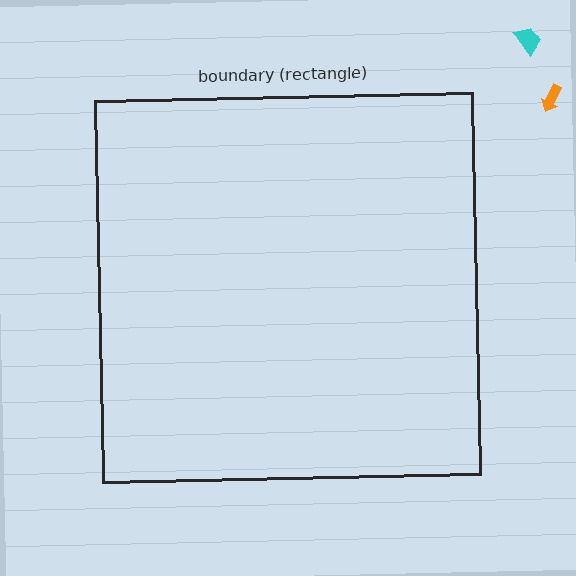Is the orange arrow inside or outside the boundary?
Outside.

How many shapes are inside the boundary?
0 inside, 2 outside.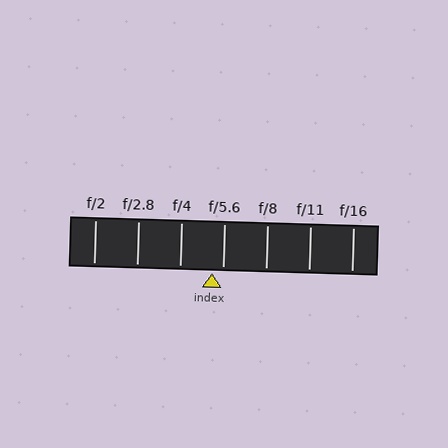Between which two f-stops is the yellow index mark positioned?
The index mark is between f/4 and f/5.6.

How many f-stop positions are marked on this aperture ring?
There are 7 f-stop positions marked.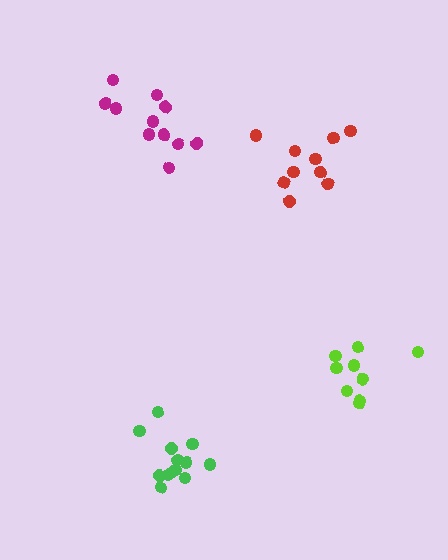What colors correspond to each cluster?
The clusters are colored: green, lime, magenta, red.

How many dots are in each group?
Group 1: 13 dots, Group 2: 9 dots, Group 3: 11 dots, Group 4: 10 dots (43 total).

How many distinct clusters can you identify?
There are 4 distinct clusters.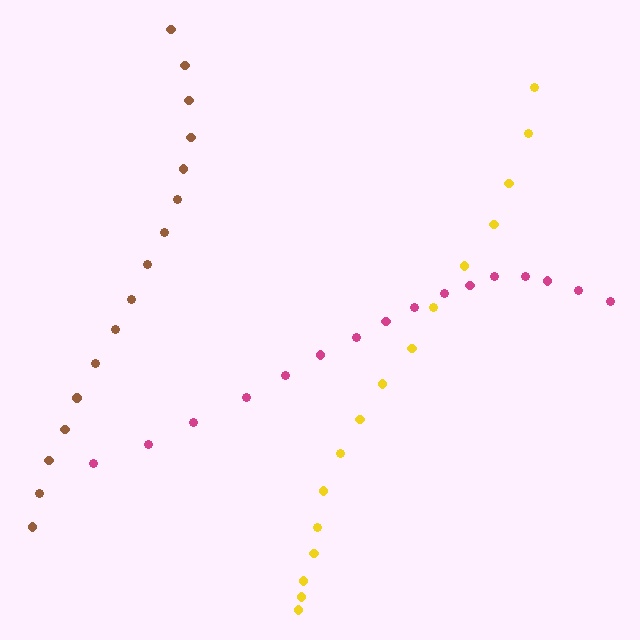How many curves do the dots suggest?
There are 3 distinct paths.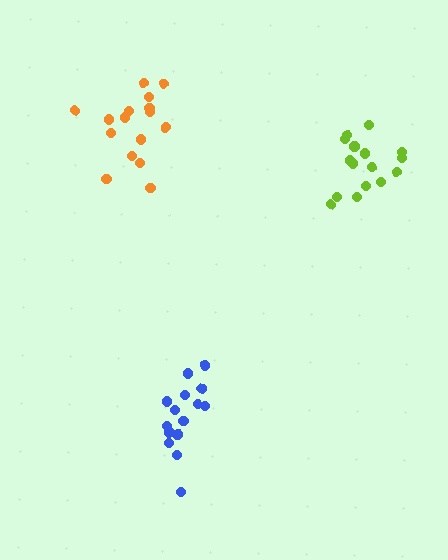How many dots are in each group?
Group 1: 15 dots, Group 2: 16 dots, Group 3: 16 dots (47 total).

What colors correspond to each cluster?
The clusters are colored: blue, orange, lime.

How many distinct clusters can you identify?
There are 3 distinct clusters.